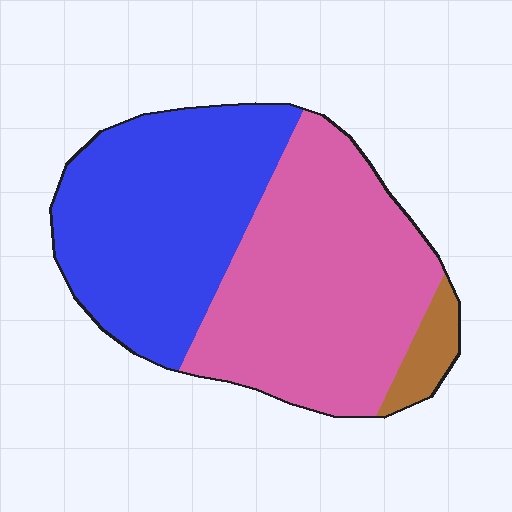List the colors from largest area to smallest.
From largest to smallest: pink, blue, brown.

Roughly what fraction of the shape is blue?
Blue takes up between a third and a half of the shape.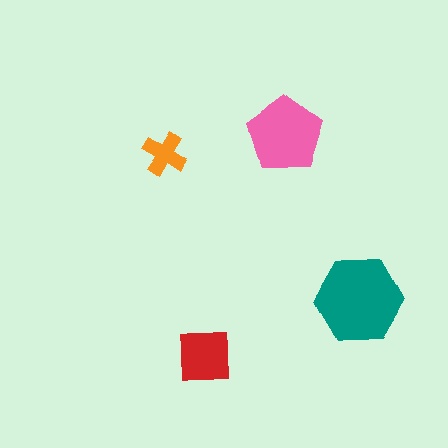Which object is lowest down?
The red square is bottommost.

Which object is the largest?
The teal hexagon.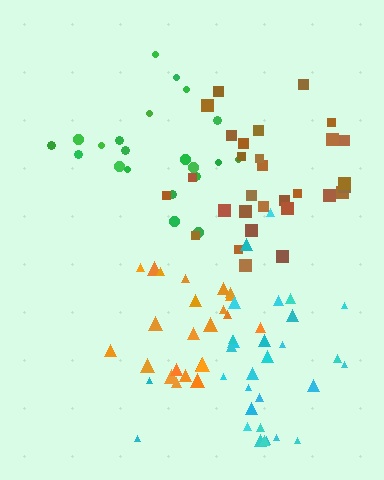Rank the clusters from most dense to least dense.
orange, brown, green, cyan.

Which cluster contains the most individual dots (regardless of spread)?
Brown (30).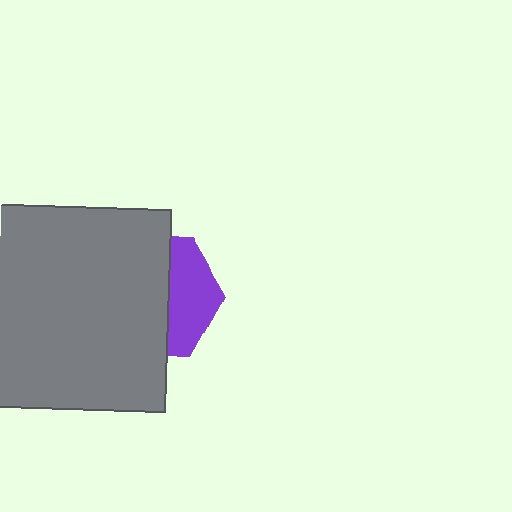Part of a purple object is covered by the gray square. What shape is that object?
It is a hexagon.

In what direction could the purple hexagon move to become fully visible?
The purple hexagon could move right. That would shift it out from behind the gray square entirely.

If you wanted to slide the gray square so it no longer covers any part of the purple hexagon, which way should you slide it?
Slide it left — that is the most direct way to separate the two shapes.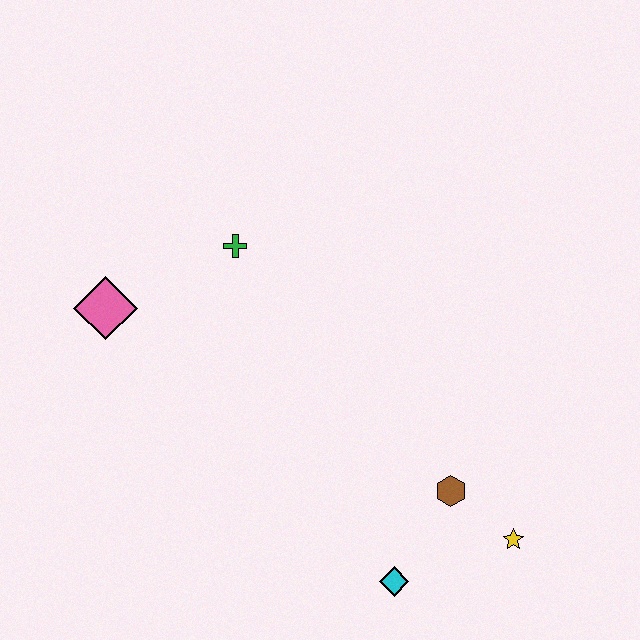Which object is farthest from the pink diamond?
The yellow star is farthest from the pink diamond.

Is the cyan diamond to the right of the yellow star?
No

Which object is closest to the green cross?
The pink diamond is closest to the green cross.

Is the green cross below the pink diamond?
No